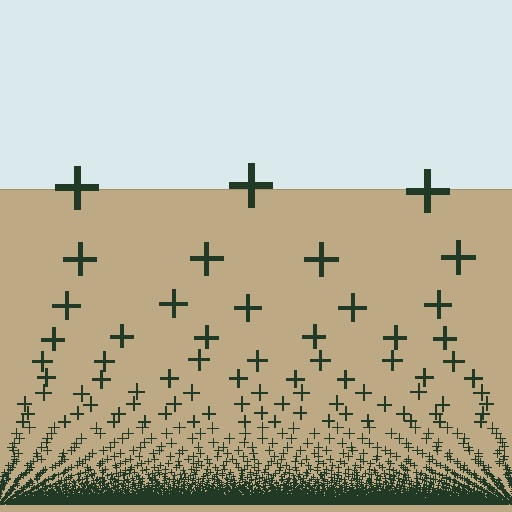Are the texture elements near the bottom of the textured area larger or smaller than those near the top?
Smaller. The gradient is inverted — elements near the bottom are smaller and denser.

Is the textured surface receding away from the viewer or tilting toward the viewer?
The surface appears to tilt toward the viewer. Texture elements get larger and sparser toward the top.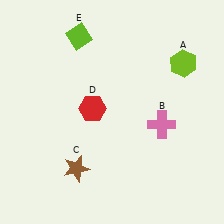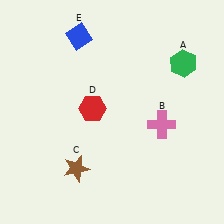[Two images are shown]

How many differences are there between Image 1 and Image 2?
There are 2 differences between the two images.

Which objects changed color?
A changed from lime to green. E changed from lime to blue.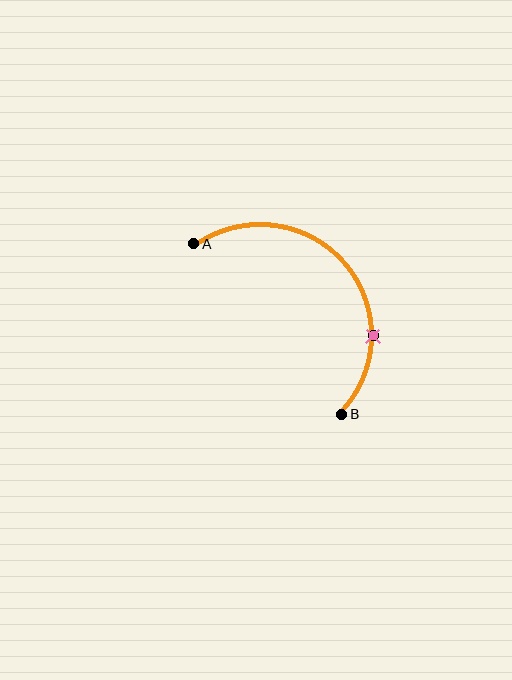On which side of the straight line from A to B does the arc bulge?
The arc bulges above and to the right of the straight line connecting A and B.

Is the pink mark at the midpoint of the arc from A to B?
No. The pink mark lies on the arc but is closer to endpoint B. The arc midpoint would be at the point on the curve equidistant along the arc from both A and B.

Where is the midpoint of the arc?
The arc midpoint is the point on the curve farthest from the straight line joining A and B. It sits above and to the right of that line.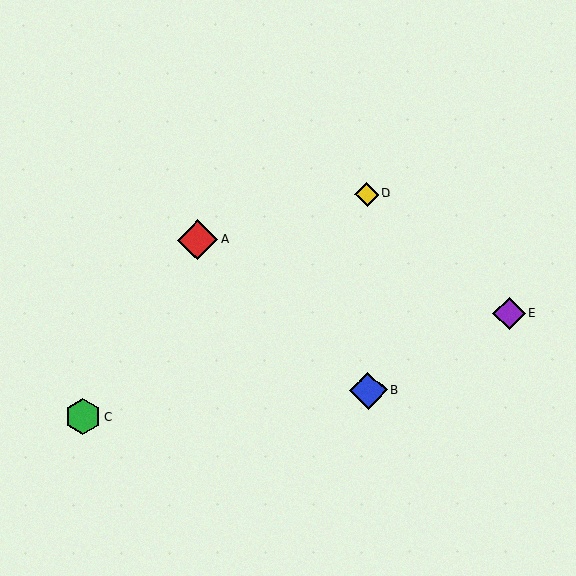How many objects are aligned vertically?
2 objects (B, D) are aligned vertically.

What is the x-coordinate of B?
Object B is at x≈368.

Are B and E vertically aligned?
No, B is at x≈368 and E is at x≈509.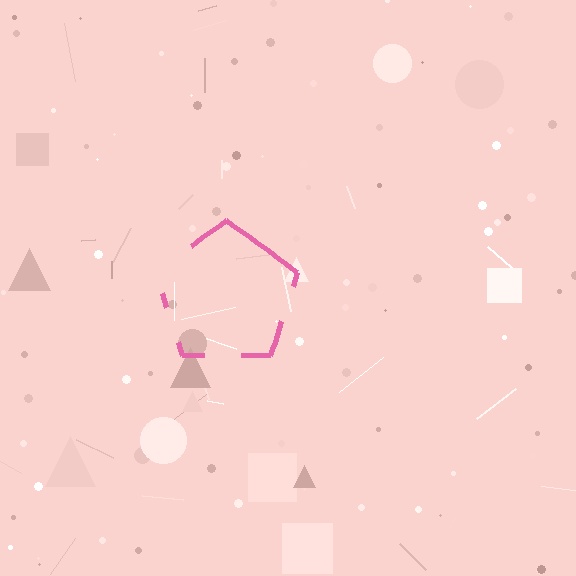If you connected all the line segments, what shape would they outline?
They would outline a pentagon.